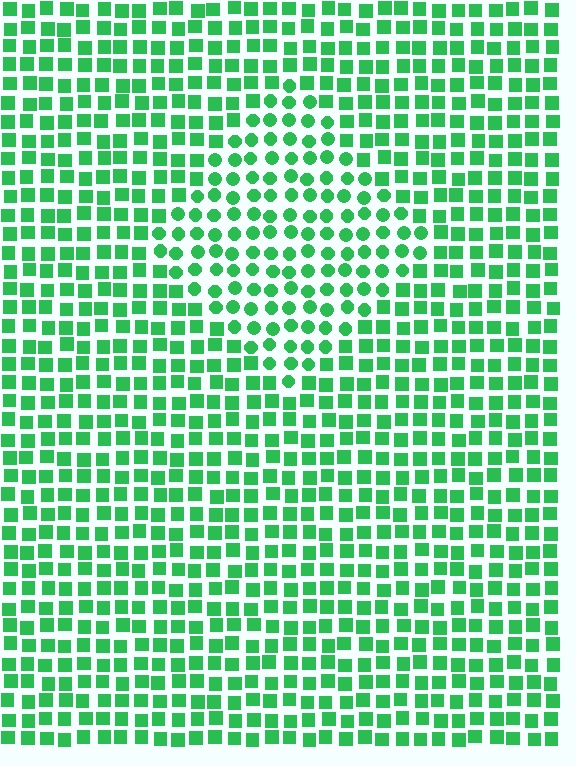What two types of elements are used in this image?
The image uses circles inside the diamond region and squares outside it.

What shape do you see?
I see a diamond.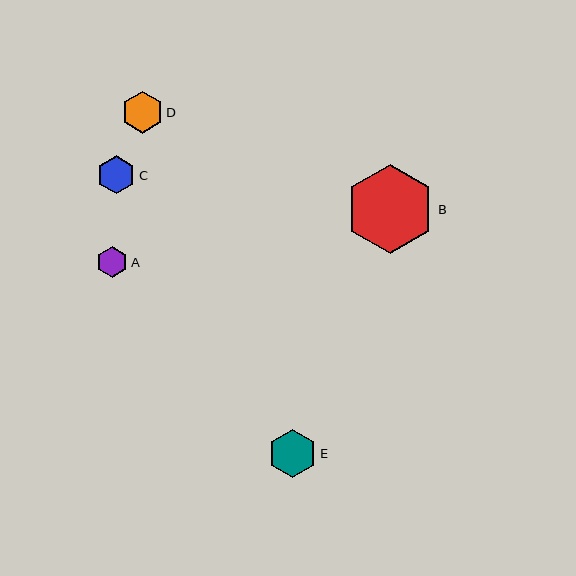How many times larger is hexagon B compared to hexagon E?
Hexagon B is approximately 1.8 times the size of hexagon E.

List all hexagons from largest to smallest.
From largest to smallest: B, E, D, C, A.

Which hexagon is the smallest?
Hexagon A is the smallest with a size of approximately 31 pixels.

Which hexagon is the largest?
Hexagon B is the largest with a size of approximately 89 pixels.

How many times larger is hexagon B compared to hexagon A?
Hexagon B is approximately 2.8 times the size of hexagon A.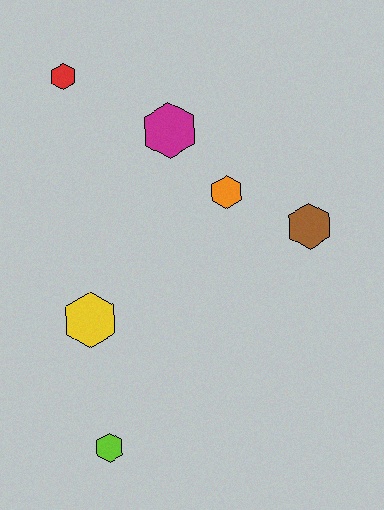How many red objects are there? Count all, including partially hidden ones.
There is 1 red object.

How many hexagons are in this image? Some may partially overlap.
There are 6 hexagons.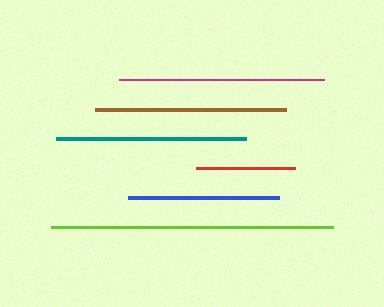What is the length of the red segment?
The red segment is approximately 99 pixels long.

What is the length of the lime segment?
The lime segment is approximately 282 pixels long.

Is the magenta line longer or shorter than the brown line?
The magenta line is longer than the brown line.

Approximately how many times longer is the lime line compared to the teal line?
The lime line is approximately 1.5 times the length of the teal line.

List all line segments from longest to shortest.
From longest to shortest: lime, magenta, brown, teal, blue, red.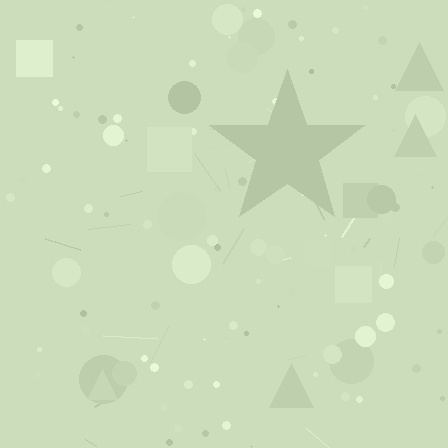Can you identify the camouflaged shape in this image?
The camouflaged shape is a star.